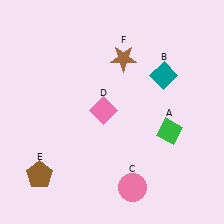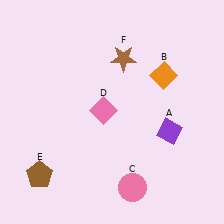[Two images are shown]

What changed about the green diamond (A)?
In Image 1, A is green. In Image 2, it changed to purple.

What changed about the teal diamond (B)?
In Image 1, B is teal. In Image 2, it changed to orange.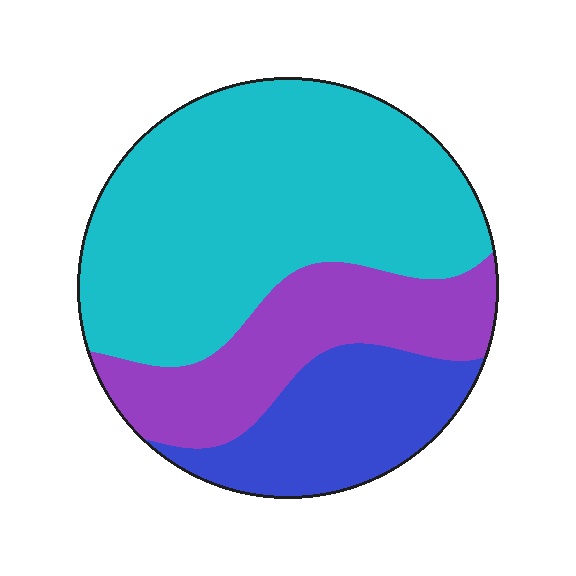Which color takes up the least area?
Blue, at roughly 20%.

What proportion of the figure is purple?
Purple takes up less than a quarter of the figure.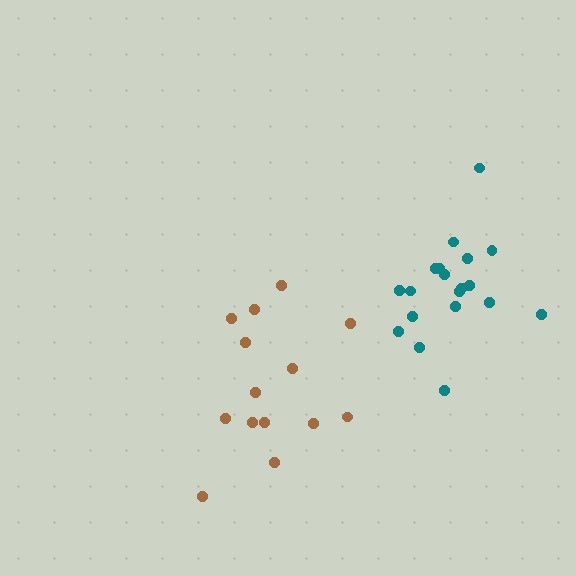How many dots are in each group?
Group 1: 19 dots, Group 2: 14 dots (33 total).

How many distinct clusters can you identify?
There are 2 distinct clusters.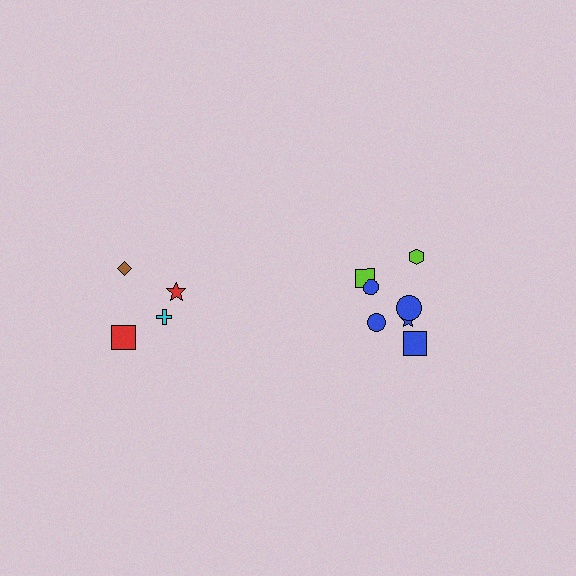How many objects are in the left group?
There are 4 objects.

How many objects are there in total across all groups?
There are 11 objects.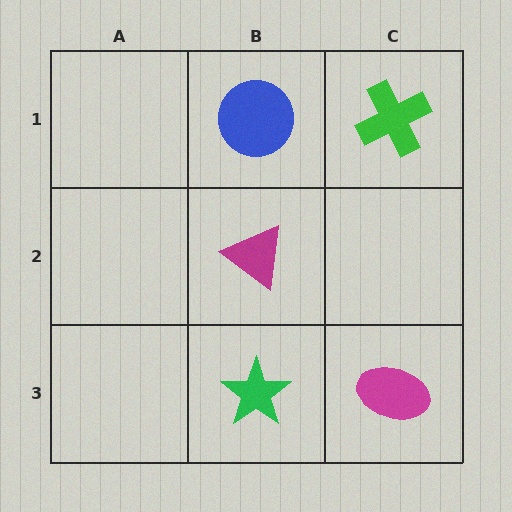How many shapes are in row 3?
2 shapes.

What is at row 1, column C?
A green cross.